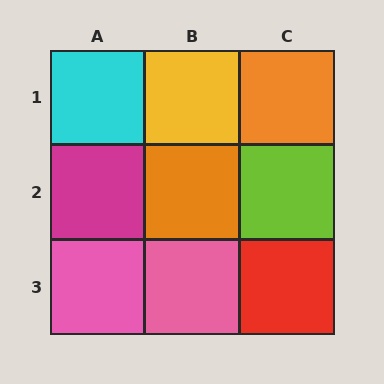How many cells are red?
1 cell is red.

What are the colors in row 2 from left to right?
Magenta, orange, lime.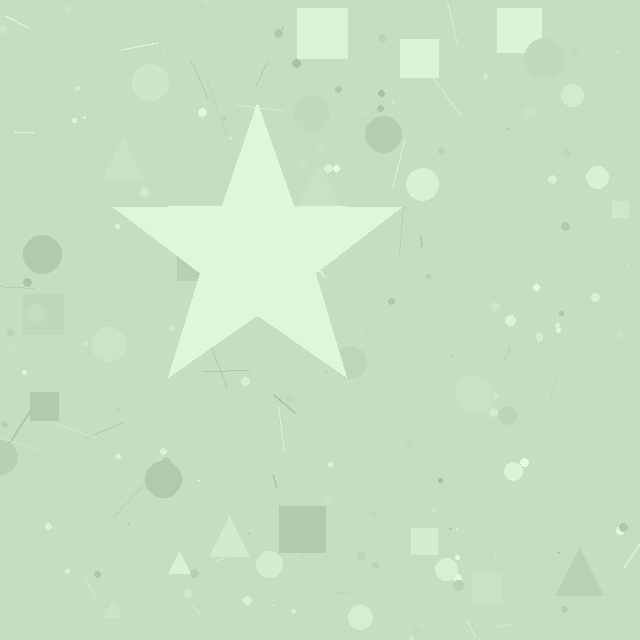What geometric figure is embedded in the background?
A star is embedded in the background.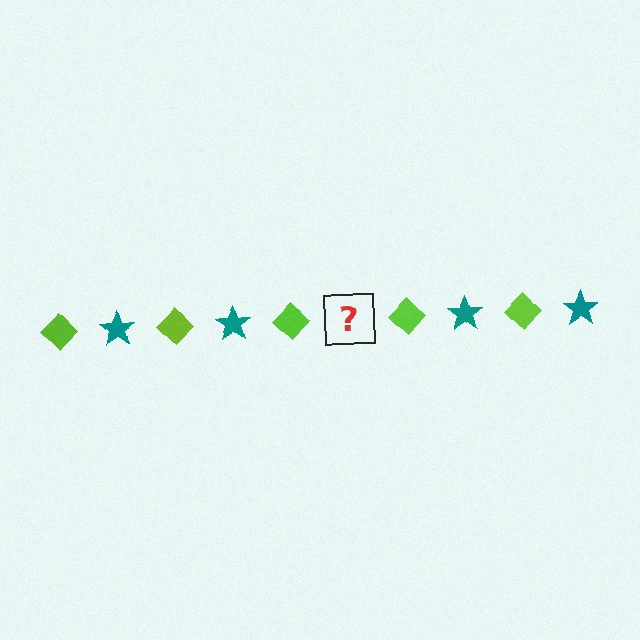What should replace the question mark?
The question mark should be replaced with a teal star.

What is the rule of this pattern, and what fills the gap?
The rule is that the pattern alternates between lime diamond and teal star. The gap should be filled with a teal star.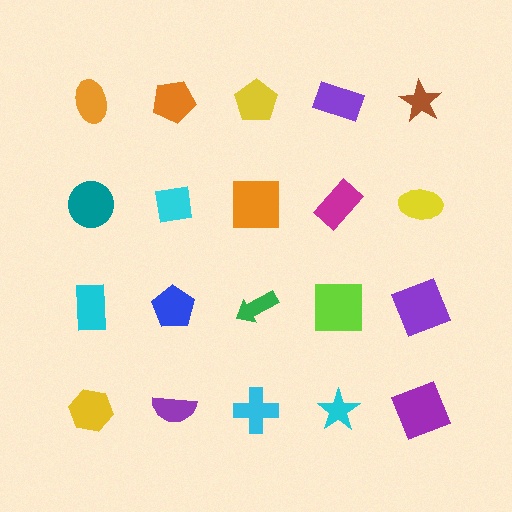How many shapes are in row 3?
5 shapes.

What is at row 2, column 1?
A teal circle.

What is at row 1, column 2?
An orange pentagon.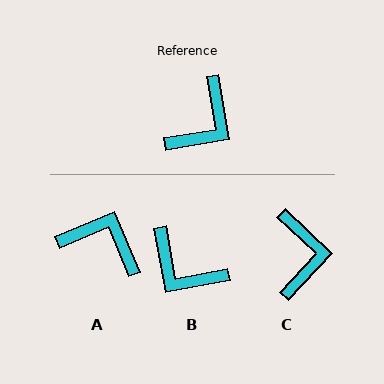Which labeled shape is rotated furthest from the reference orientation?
A, about 103 degrees away.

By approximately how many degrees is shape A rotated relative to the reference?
Approximately 103 degrees counter-clockwise.